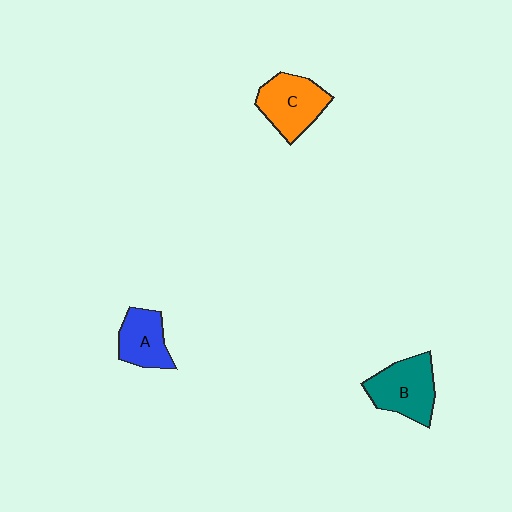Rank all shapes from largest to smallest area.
From largest to smallest: B (teal), C (orange), A (blue).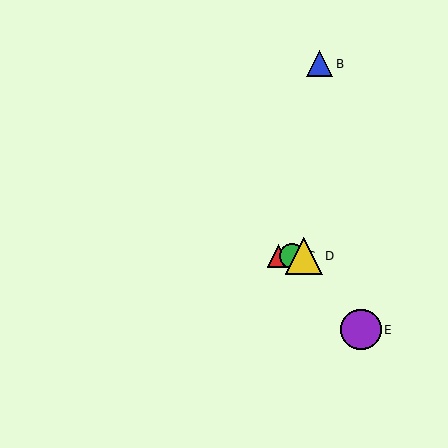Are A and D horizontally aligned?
Yes, both are at y≈256.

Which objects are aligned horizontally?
Objects A, C, D are aligned horizontally.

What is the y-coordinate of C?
Object C is at y≈256.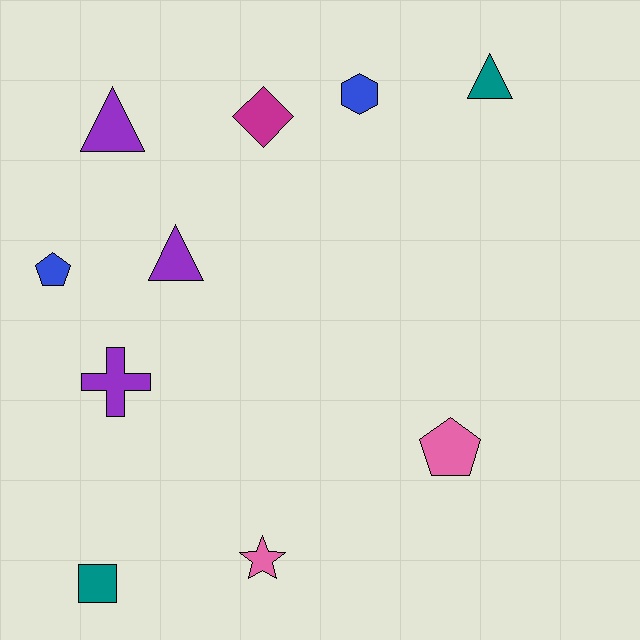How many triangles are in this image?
There are 3 triangles.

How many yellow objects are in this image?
There are no yellow objects.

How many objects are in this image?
There are 10 objects.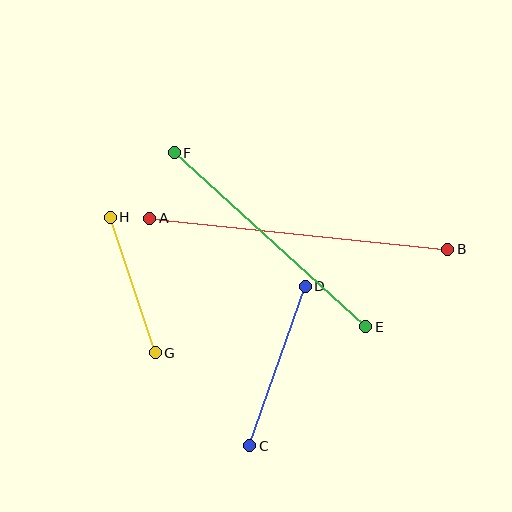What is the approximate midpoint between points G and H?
The midpoint is at approximately (133, 285) pixels.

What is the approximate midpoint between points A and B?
The midpoint is at approximately (299, 234) pixels.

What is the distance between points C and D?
The distance is approximately 169 pixels.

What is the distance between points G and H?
The distance is approximately 143 pixels.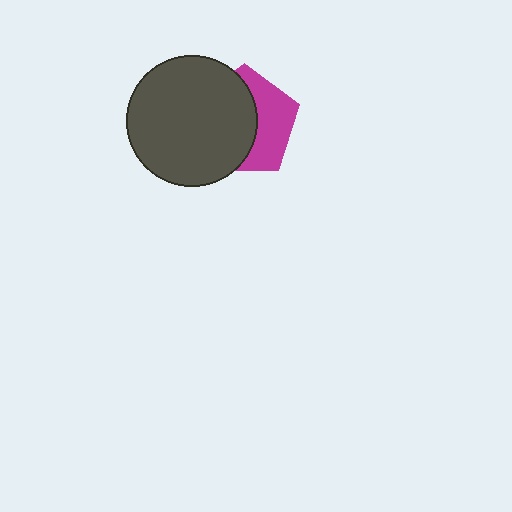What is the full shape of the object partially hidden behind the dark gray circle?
The partially hidden object is a magenta pentagon.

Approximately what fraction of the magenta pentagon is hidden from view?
Roughly 58% of the magenta pentagon is hidden behind the dark gray circle.